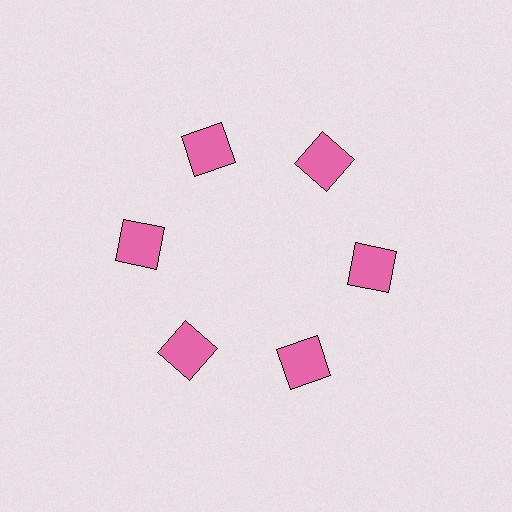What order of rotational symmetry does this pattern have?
This pattern has 6-fold rotational symmetry.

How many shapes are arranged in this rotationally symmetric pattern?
There are 6 shapes, arranged in 6 groups of 1.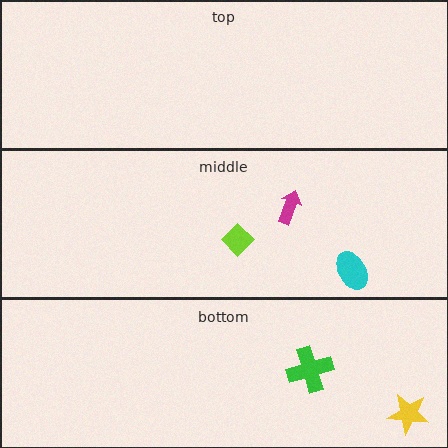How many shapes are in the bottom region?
2.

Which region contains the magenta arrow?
The middle region.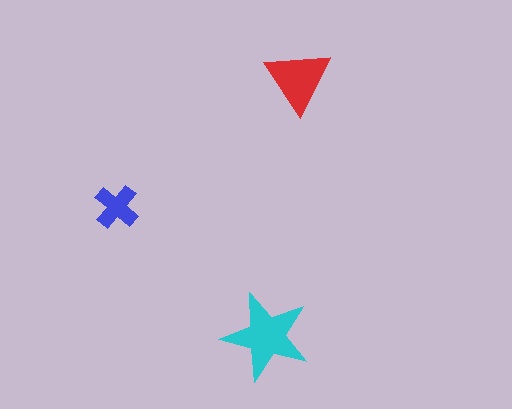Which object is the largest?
The cyan star.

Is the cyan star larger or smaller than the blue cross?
Larger.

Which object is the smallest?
The blue cross.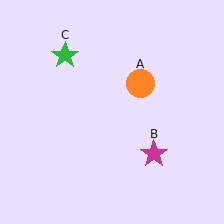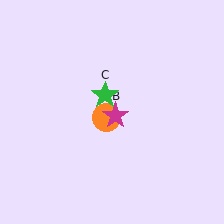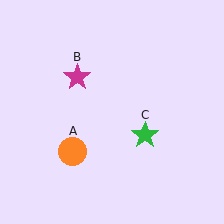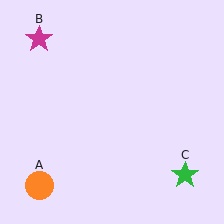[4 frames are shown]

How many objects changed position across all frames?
3 objects changed position: orange circle (object A), magenta star (object B), green star (object C).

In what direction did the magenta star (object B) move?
The magenta star (object B) moved up and to the left.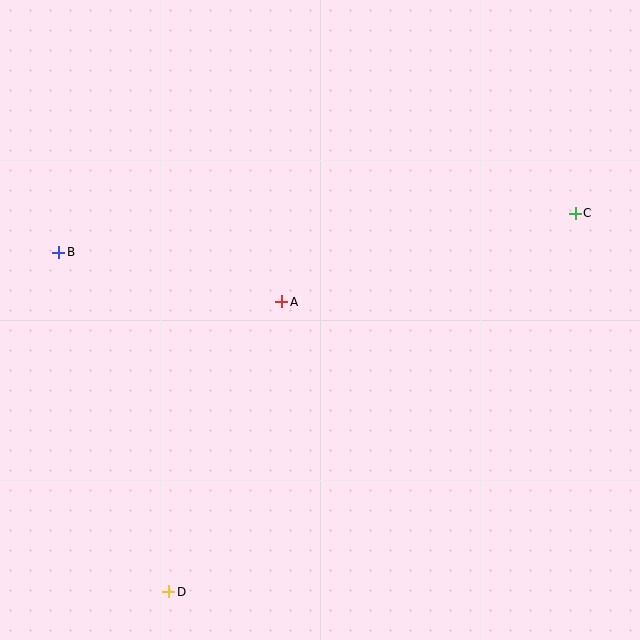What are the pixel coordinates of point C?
Point C is at (575, 213).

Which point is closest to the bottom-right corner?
Point C is closest to the bottom-right corner.